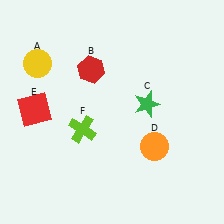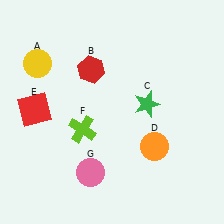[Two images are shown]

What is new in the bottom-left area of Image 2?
A pink circle (G) was added in the bottom-left area of Image 2.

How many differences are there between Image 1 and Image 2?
There is 1 difference between the two images.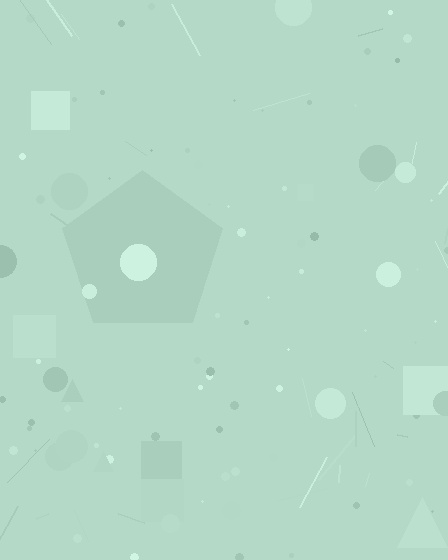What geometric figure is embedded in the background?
A pentagon is embedded in the background.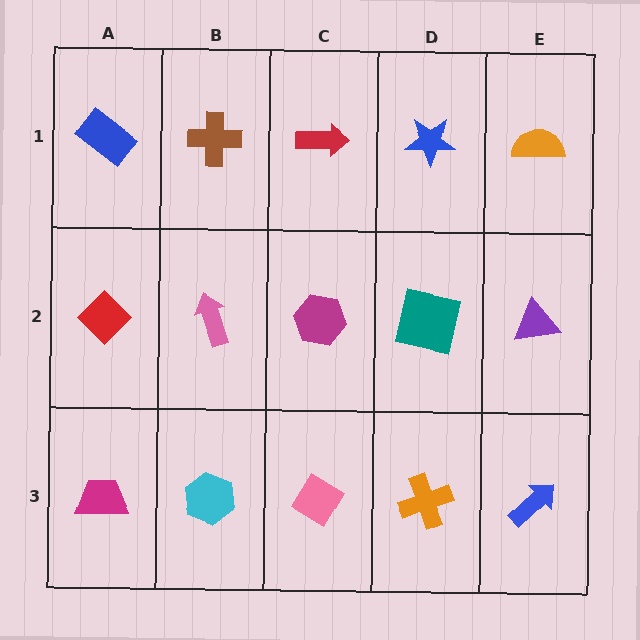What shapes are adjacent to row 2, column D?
A blue star (row 1, column D), an orange cross (row 3, column D), a magenta hexagon (row 2, column C), a purple triangle (row 2, column E).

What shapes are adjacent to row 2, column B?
A brown cross (row 1, column B), a cyan hexagon (row 3, column B), a red diamond (row 2, column A), a magenta hexagon (row 2, column C).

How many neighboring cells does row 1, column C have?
3.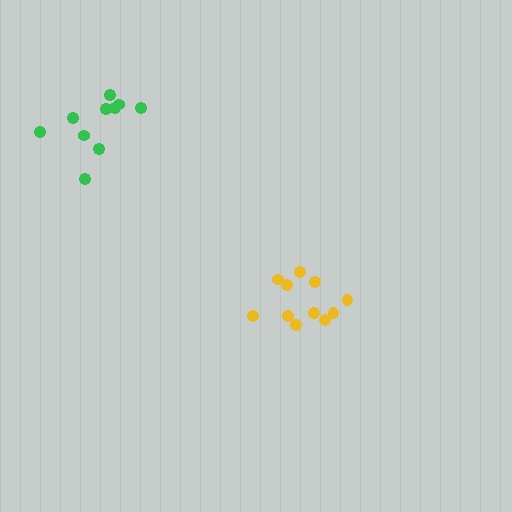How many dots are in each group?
Group 1: 11 dots, Group 2: 10 dots (21 total).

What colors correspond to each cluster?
The clusters are colored: yellow, green.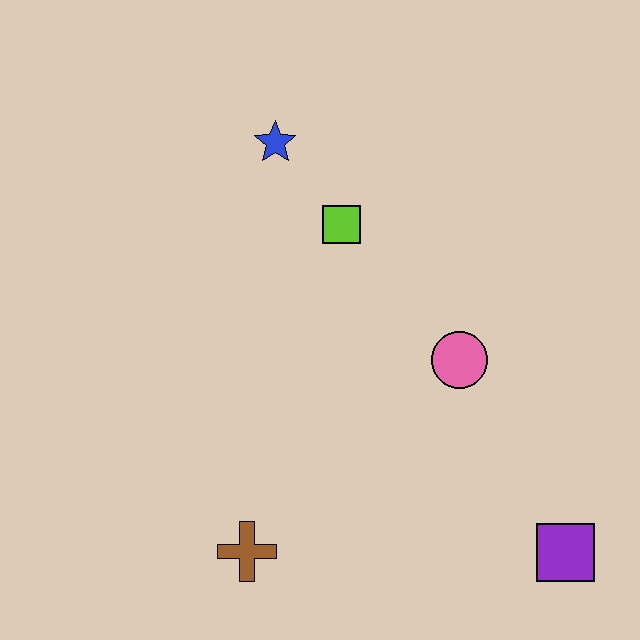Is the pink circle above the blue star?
No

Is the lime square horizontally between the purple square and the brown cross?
Yes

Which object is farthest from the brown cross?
The blue star is farthest from the brown cross.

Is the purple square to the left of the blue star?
No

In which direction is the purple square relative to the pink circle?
The purple square is below the pink circle.